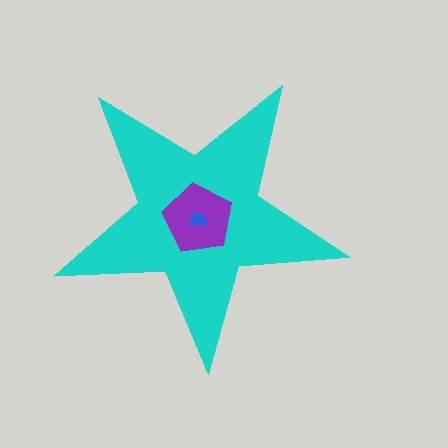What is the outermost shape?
The cyan star.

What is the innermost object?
The blue trapezoid.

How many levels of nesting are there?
3.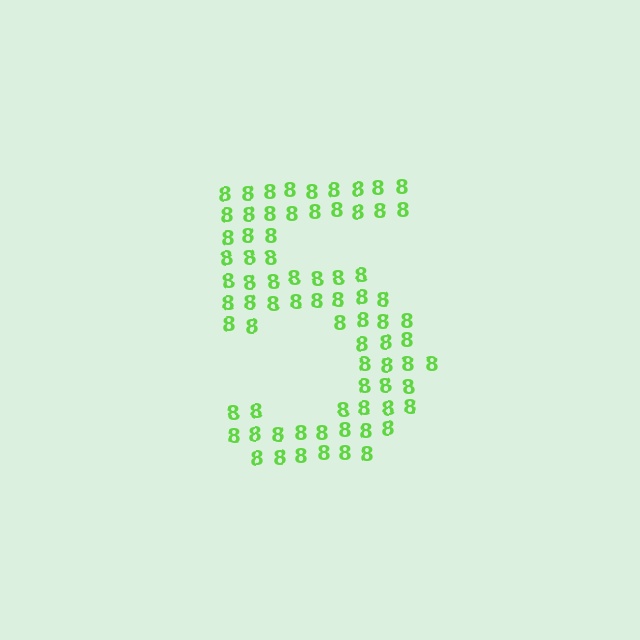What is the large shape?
The large shape is the digit 5.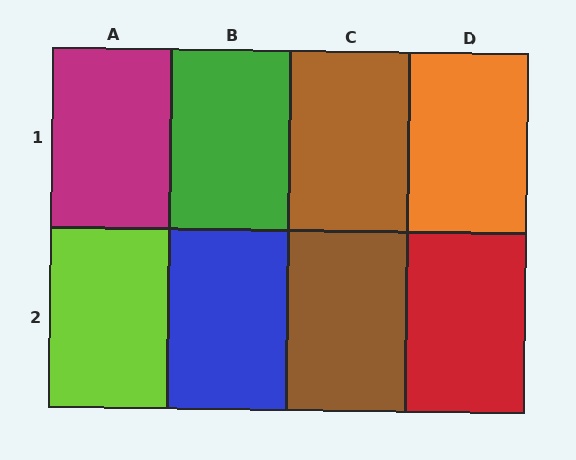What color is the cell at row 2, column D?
Red.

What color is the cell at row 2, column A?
Lime.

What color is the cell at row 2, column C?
Brown.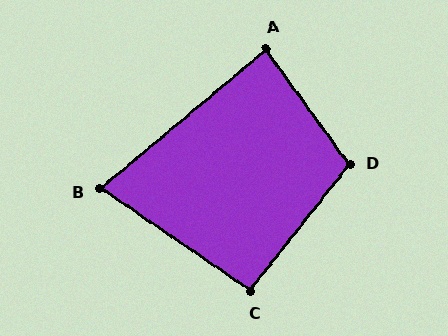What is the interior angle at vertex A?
Approximately 86 degrees (approximately right).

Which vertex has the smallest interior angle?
B, at approximately 74 degrees.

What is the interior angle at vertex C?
Approximately 94 degrees (approximately right).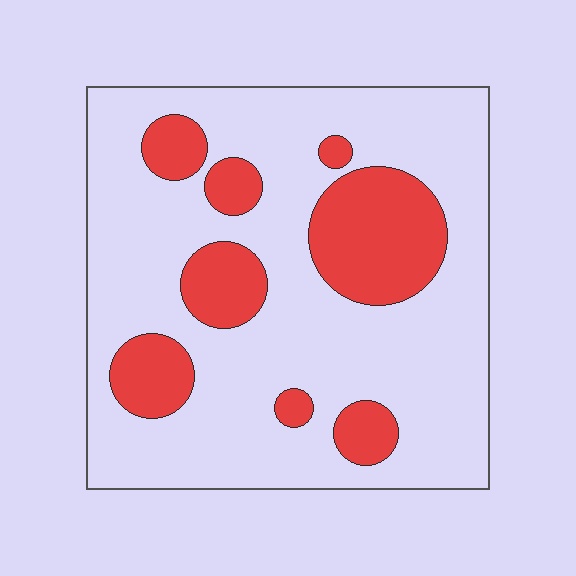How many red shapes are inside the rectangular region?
8.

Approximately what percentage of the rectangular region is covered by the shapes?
Approximately 25%.